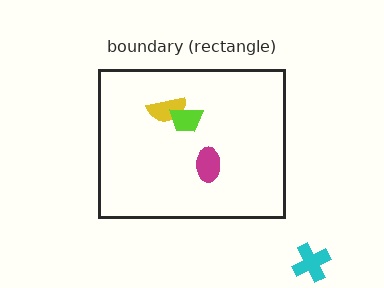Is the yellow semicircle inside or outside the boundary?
Inside.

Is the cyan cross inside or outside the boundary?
Outside.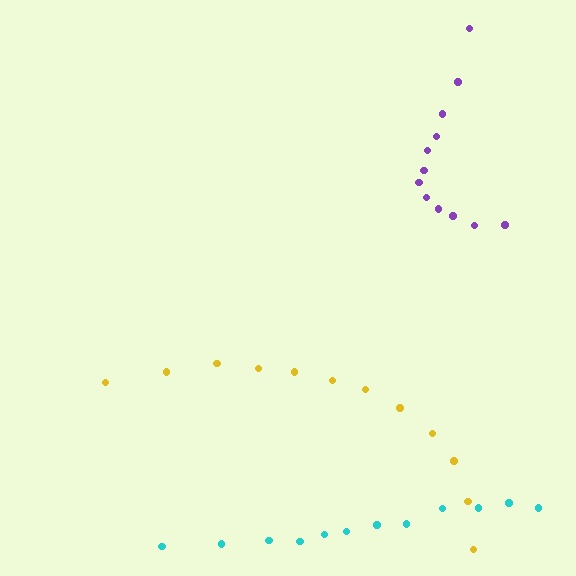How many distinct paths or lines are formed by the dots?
There are 3 distinct paths.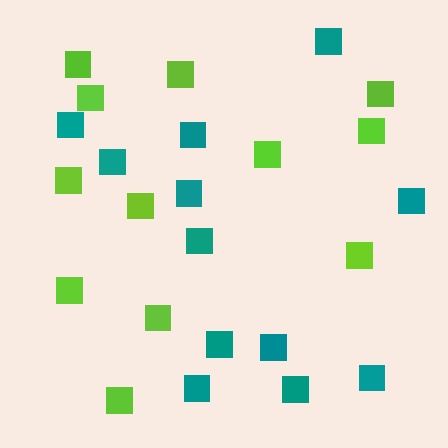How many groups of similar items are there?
There are 2 groups: one group of lime squares (12) and one group of teal squares (12).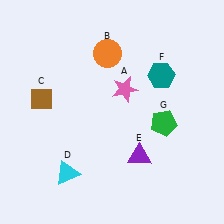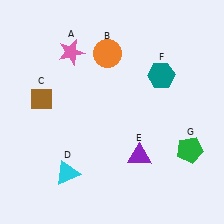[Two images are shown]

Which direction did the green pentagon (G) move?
The green pentagon (G) moved down.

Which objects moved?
The objects that moved are: the pink star (A), the green pentagon (G).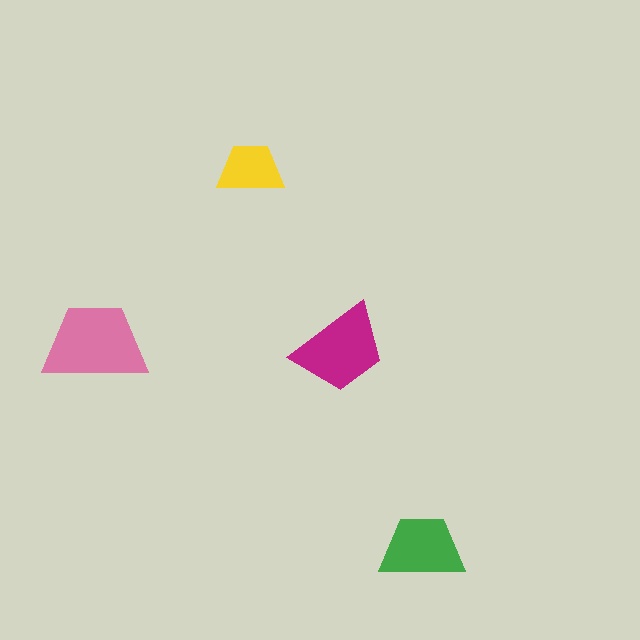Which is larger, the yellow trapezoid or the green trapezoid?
The green one.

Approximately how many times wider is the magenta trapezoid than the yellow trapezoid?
About 1.5 times wider.